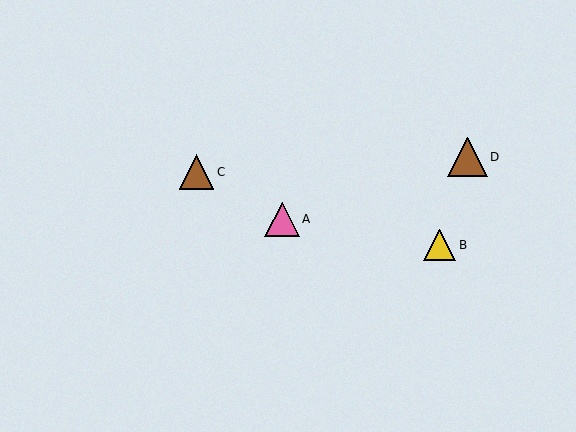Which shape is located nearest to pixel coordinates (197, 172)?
The brown triangle (labeled C) at (197, 172) is nearest to that location.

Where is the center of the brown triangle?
The center of the brown triangle is at (197, 172).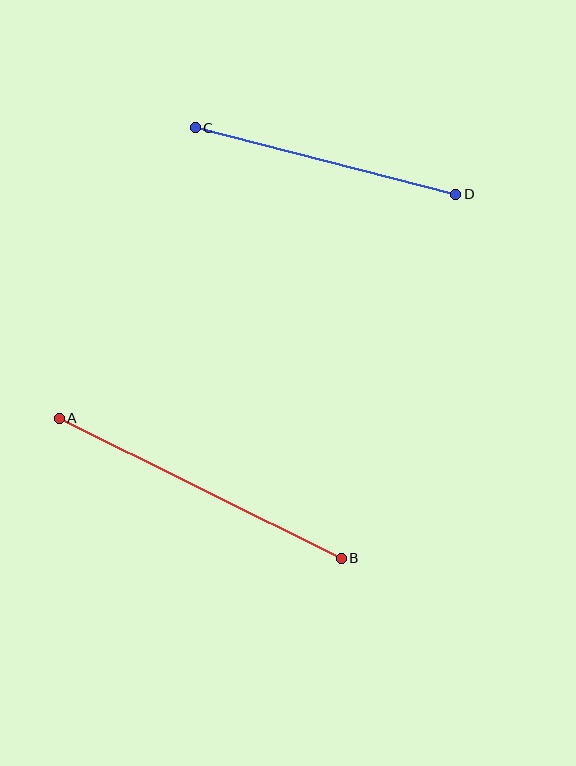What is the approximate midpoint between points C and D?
The midpoint is at approximately (326, 161) pixels.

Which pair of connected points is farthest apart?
Points A and B are farthest apart.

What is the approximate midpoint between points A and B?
The midpoint is at approximately (200, 488) pixels.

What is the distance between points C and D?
The distance is approximately 269 pixels.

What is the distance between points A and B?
The distance is approximately 315 pixels.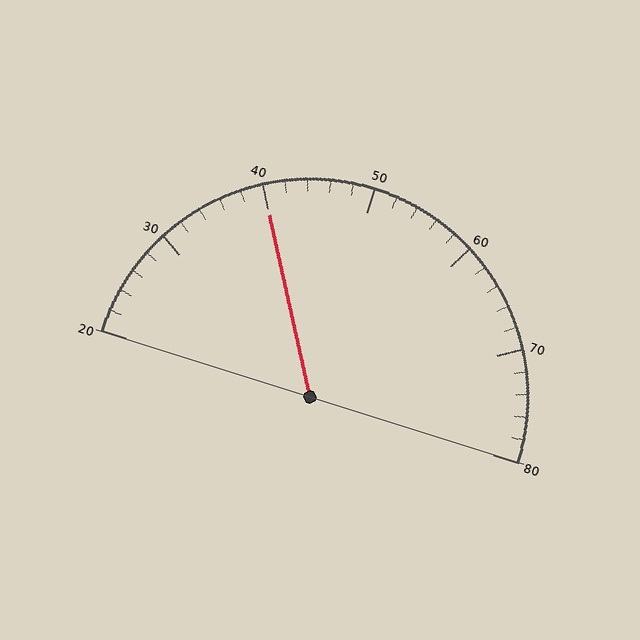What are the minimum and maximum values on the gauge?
The gauge ranges from 20 to 80.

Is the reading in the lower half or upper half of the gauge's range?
The reading is in the lower half of the range (20 to 80).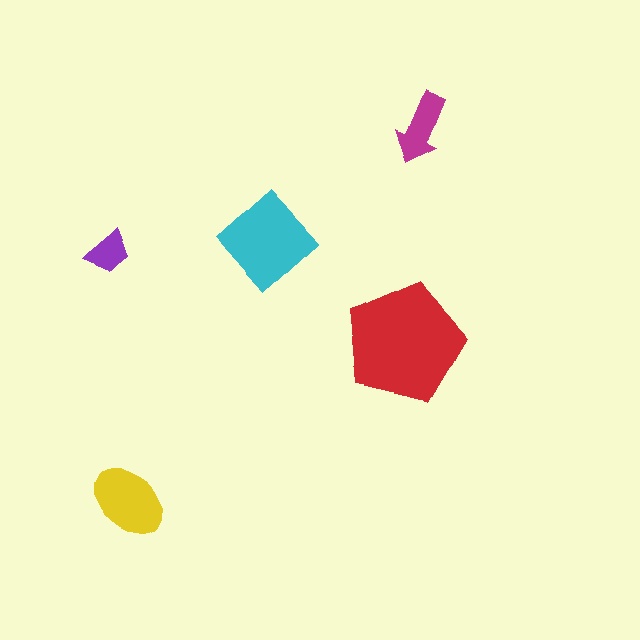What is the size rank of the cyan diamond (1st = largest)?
2nd.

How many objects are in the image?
There are 5 objects in the image.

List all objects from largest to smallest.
The red pentagon, the cyan diamond, the yellow ellipse, the magenta arrow, the purple trapezoid.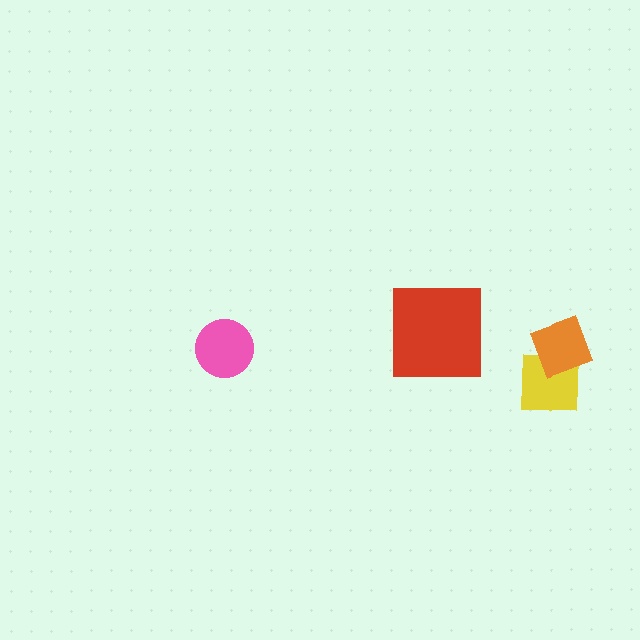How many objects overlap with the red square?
0 objects overlap with the red square.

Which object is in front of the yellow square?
The orange diamond is in front of the yellow square.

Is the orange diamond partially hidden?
No, no other shape covers it.